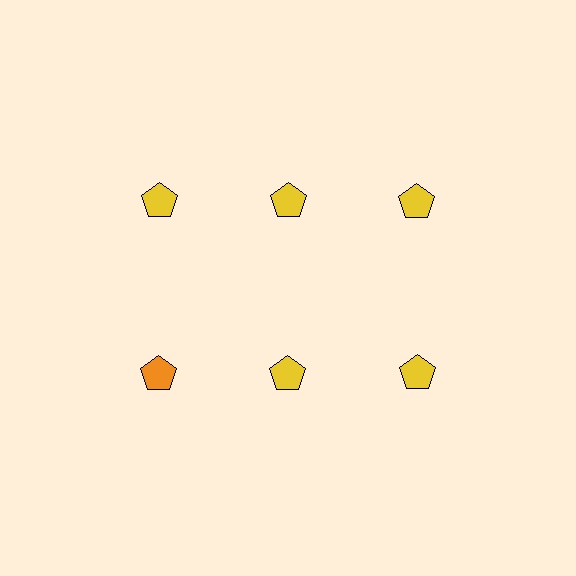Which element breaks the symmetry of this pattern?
The orange pentagon in the second row, leftmost column breaks the symmetry. All other shapes are yellow pentagons.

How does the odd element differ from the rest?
It has a different color: orange instead of yellow.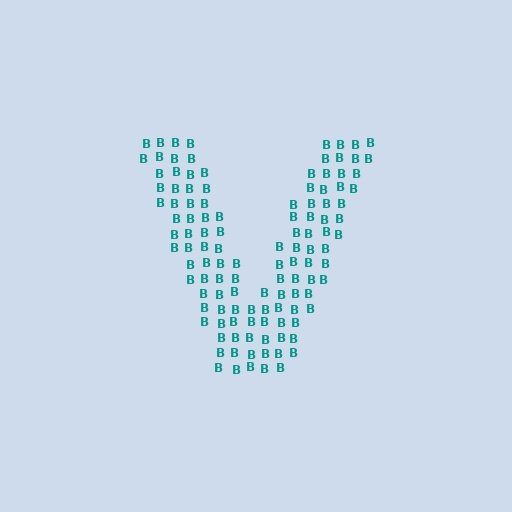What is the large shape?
The large shape is the letter V.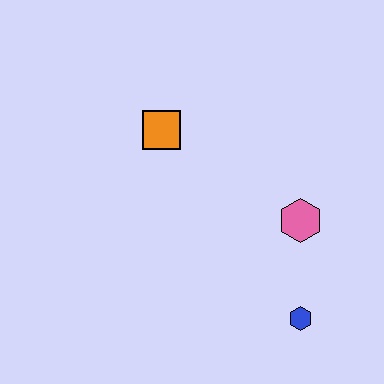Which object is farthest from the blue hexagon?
The orange square is farthest from the blue hexagon.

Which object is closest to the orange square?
The pink hexagon is closest to the orange square.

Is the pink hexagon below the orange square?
Yes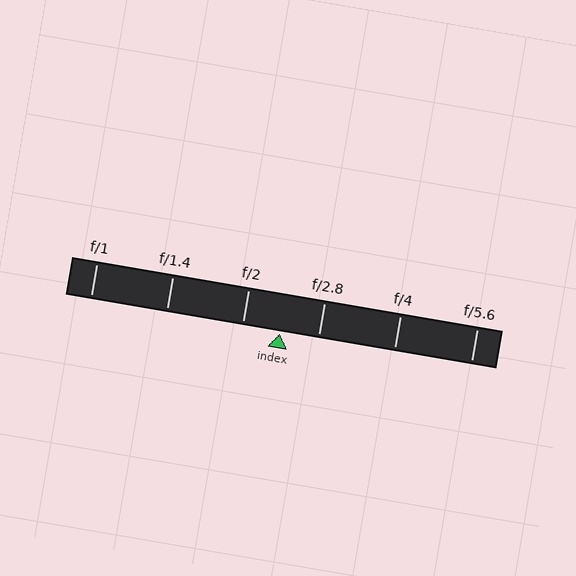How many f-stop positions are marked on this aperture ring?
There are 6 f-stop positions marked.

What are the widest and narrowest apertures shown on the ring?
The widest aperture shown is f/1 and the narrowest is f/5.6.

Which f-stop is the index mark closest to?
The index mark is closest to f/2.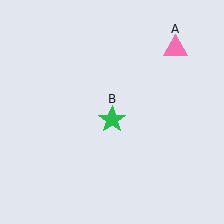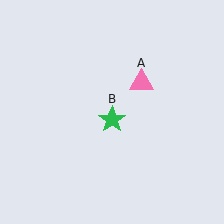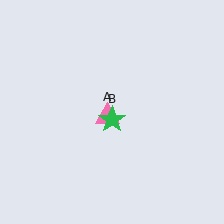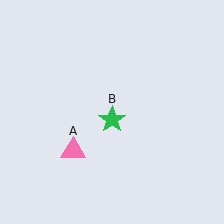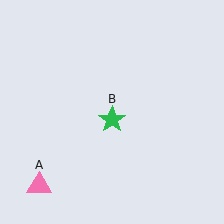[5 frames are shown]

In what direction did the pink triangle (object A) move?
The pink triangle (object A) moved down and to the left.